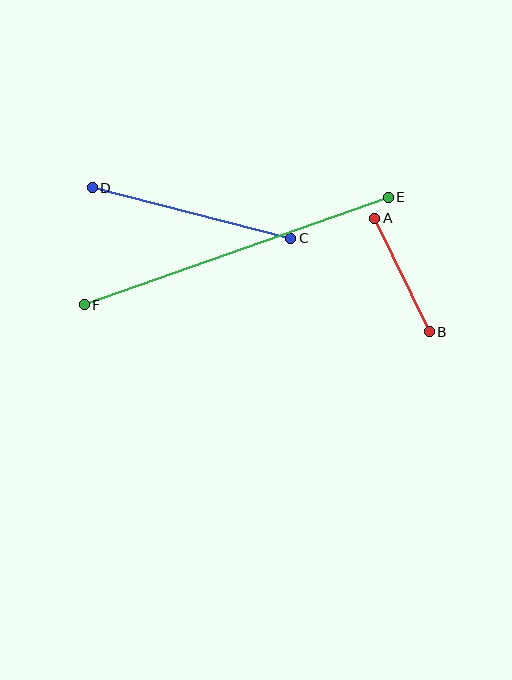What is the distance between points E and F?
The distance is approximately 322 pixels.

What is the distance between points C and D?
The distance is approximately 205 pixels.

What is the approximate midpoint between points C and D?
The midpoint is at approximately (191, 213) pixels.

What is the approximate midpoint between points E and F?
The midpoint is at approximately (236, 251) pixels.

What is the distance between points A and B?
The distance is approximately 126 pixels.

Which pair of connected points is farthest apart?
Points E and F are farthest apart.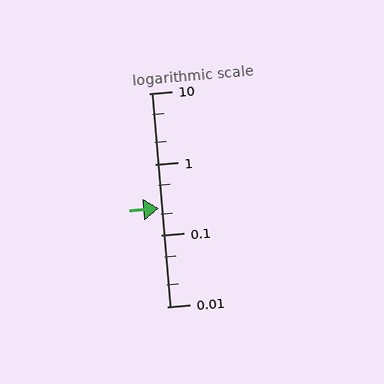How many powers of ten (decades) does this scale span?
The scale spans 3 decades, from 0.01 to 10.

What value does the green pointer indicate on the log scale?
The pointer indicates approximately 0.24.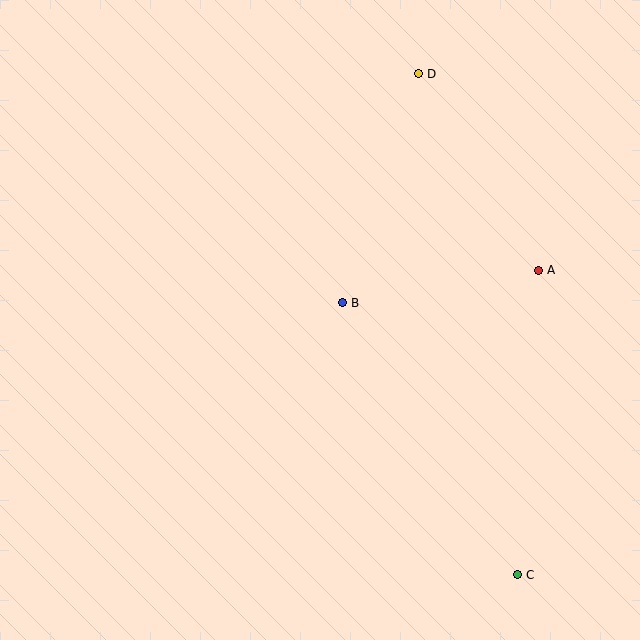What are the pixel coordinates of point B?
Point B is at (343, 303).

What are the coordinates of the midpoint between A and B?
The midpoint between A and B is at (441, 287).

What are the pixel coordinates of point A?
Point A is at (539, 270).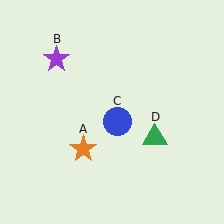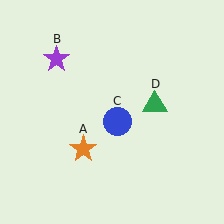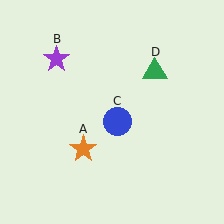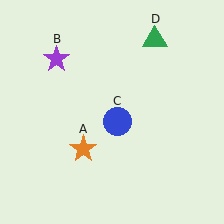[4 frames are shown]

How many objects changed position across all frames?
1 object changed position: green triangle (object D).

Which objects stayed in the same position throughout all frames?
Orange star (object A) and purple star (object B) and blue circle (object C) remained stationary.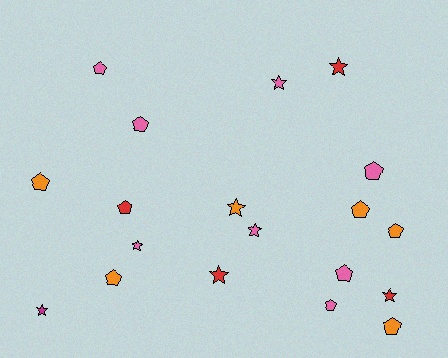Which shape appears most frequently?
Pentagon, with 11 objects.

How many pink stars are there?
There are 3 pink stars.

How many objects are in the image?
There are 19 objects.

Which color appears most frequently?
Pink, with 8 objects.